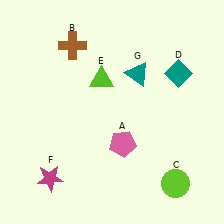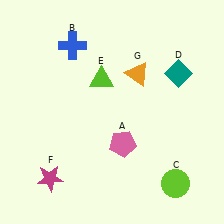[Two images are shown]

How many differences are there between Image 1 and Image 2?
There are 2 differences between the two images.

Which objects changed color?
B changed from brown to blue. G changed from teal to orange.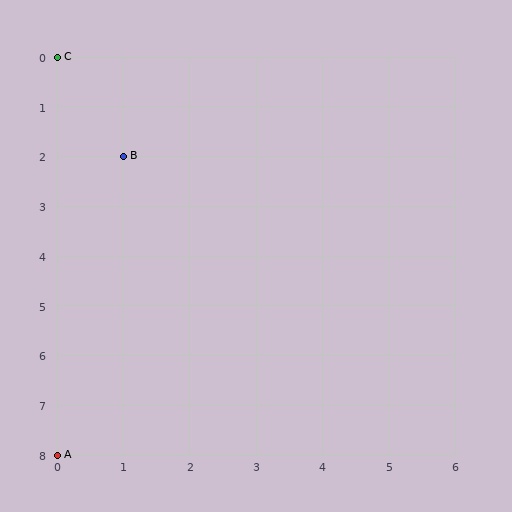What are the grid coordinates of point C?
Point C is at grid coordinates (0, 0).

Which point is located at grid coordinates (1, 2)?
Point B is at (1, 2).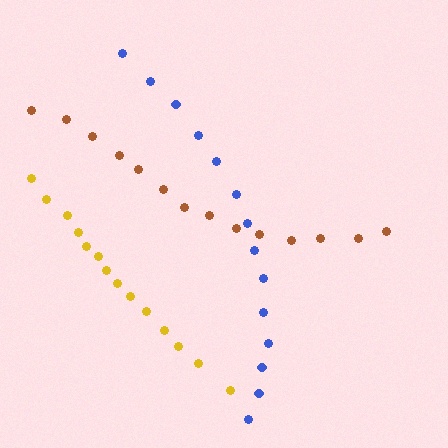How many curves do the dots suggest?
There are 3 distinct paths.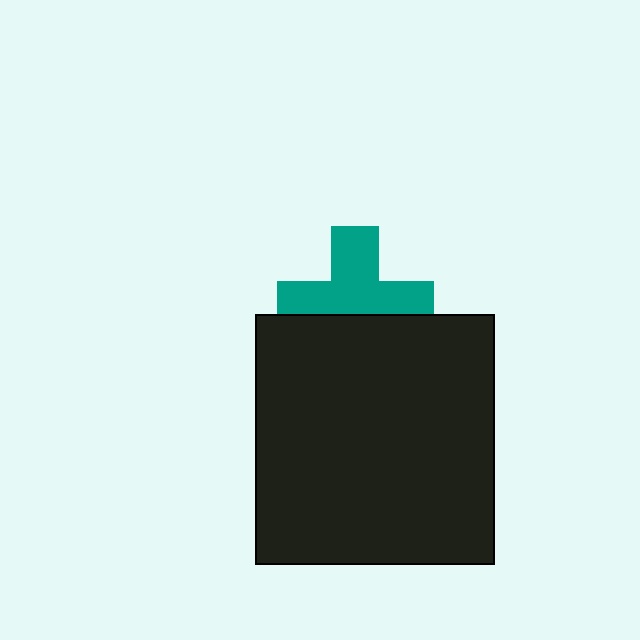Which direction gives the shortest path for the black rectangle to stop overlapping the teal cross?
Moving down gives the shortest separation.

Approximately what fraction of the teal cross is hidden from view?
Roughly 39% of the teal cross is hidden behind the black rectangle.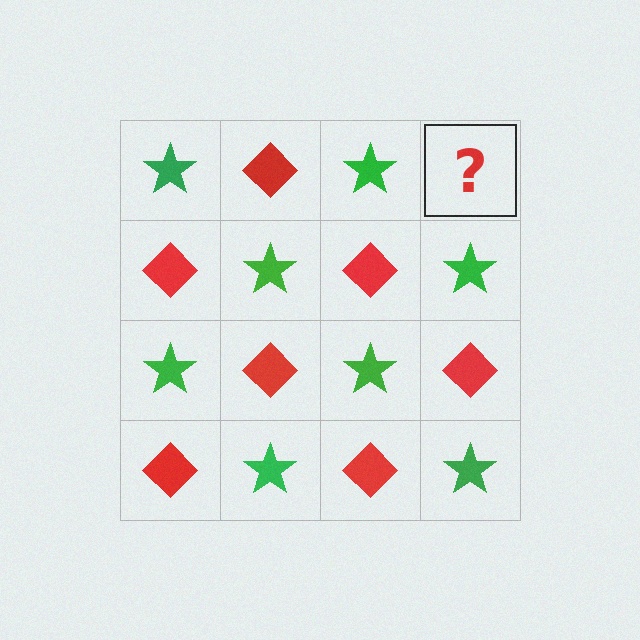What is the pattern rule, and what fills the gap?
The rule is that it alternates green star and red diamond in a checkerboard pattern. The gap should be filled with a red diamond.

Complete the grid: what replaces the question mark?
The question mark should be replaced with a red diamond.